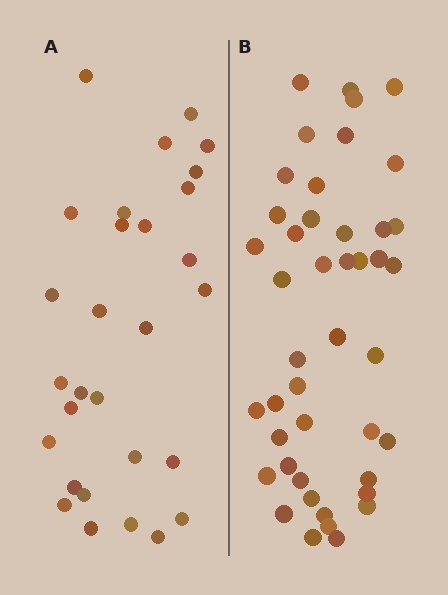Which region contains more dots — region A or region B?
Region B (the right region) has more dots.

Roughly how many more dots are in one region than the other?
Region B has approximately 15 more dots than region A.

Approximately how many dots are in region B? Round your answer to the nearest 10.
About 40 dots. (The exact count is 44, which rounds to 40.)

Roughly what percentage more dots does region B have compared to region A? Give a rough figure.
About 50% more.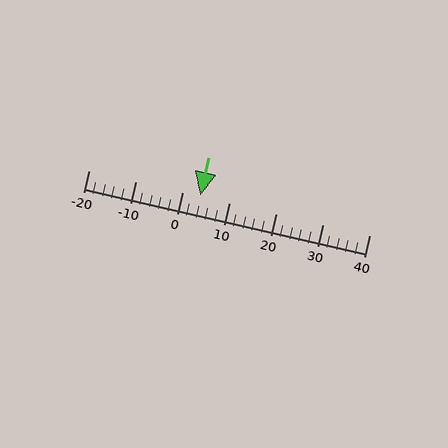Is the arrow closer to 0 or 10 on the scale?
The arrow is closer to 0.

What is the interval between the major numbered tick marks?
The major tick marks are spaced 10 units apart.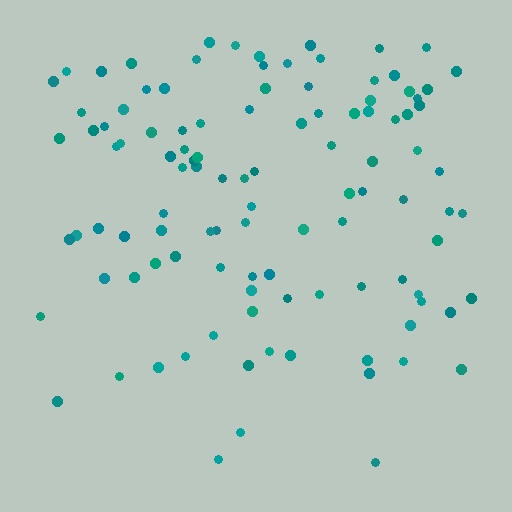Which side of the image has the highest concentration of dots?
The top.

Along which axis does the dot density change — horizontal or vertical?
Vertical.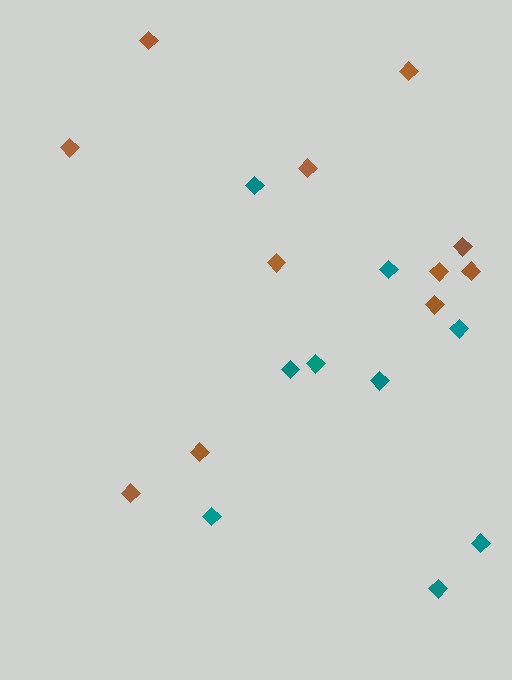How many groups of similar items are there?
There are 2 groups: one group of brown diamonds (11) and one group of teal diamonds (9).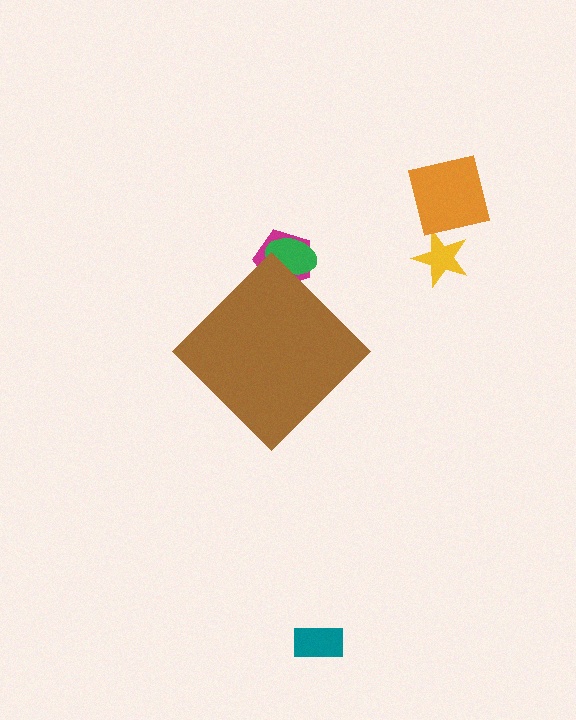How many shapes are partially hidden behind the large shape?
2 shapes are partially hidden.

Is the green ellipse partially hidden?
Yes, the green ellipse is partially hidden behind the brown diamond.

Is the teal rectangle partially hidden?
No, the teal rectangle is fully visible.